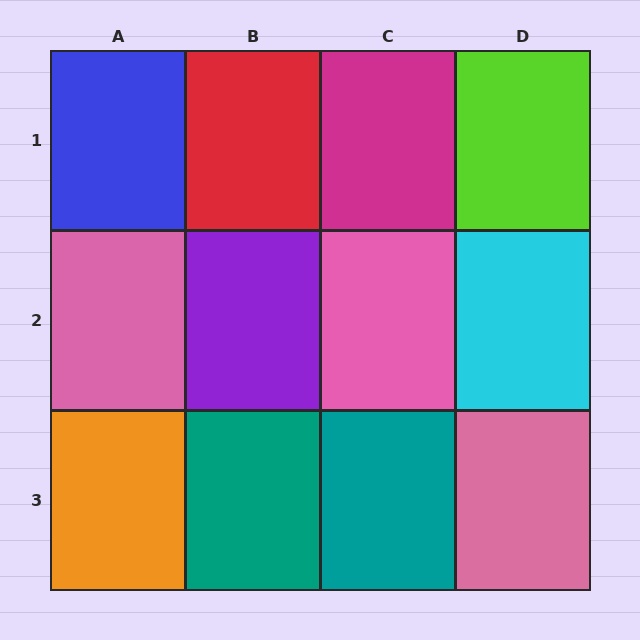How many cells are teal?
2 cells are teal.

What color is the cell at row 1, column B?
Red.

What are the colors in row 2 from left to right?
Pink, purple, pink, cyan.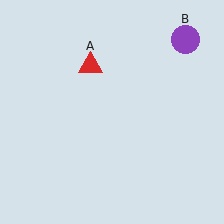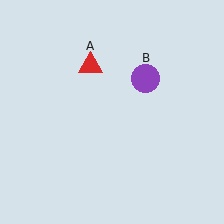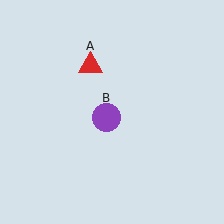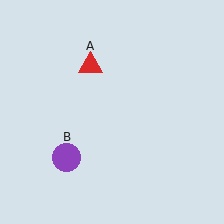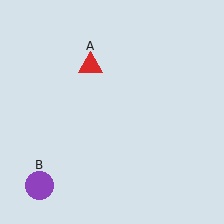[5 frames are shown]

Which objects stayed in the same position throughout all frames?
Red triangle (object A) remained stationary.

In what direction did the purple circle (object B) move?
The purple circle (object B) moved down and to the left.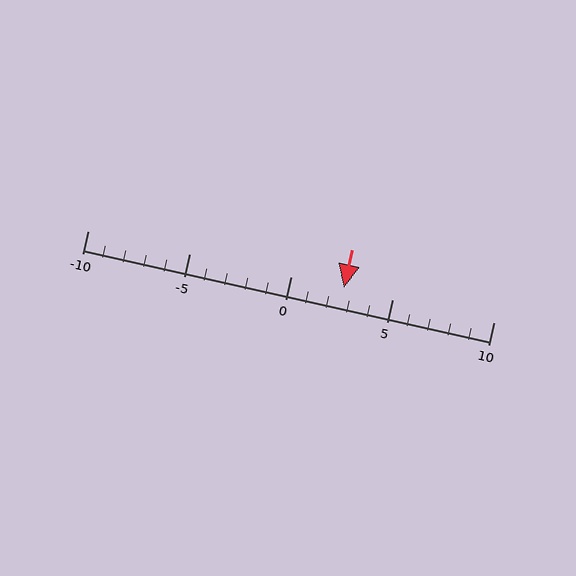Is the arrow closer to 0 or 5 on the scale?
The arrow is closer to 5.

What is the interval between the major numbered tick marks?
The major tick marks are spaced 5 units apart.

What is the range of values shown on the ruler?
The ruler shows values from -10 to 10.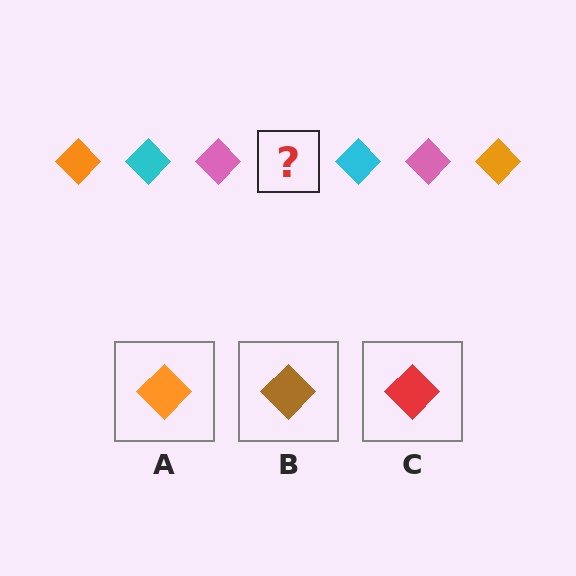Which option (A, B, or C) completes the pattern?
A.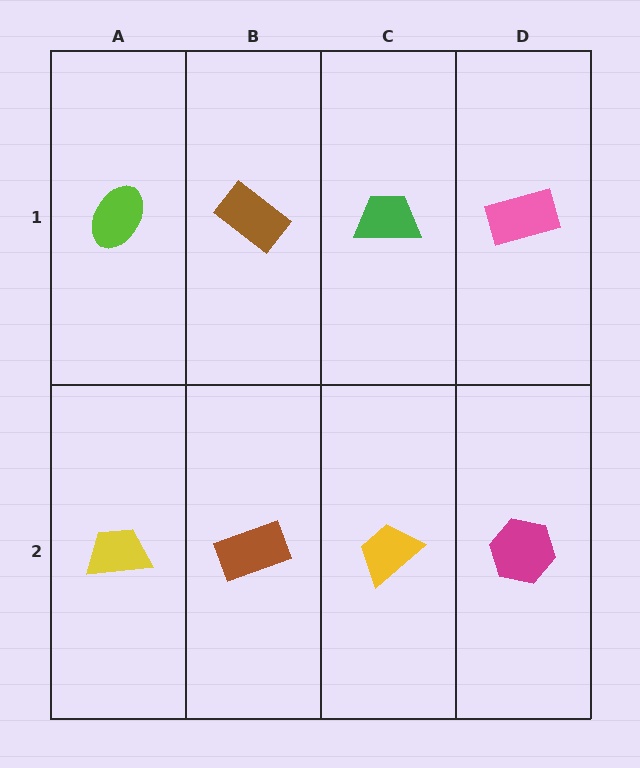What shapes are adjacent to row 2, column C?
A green trapezoid (row 1, column C), a brown rectangle (row 2, column B), a magenta hexagon (row 2, column D).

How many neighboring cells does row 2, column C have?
3.